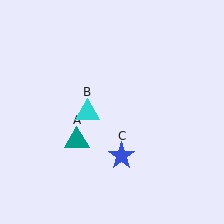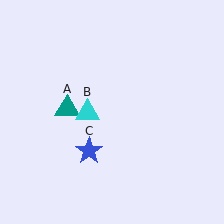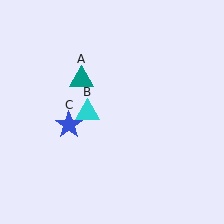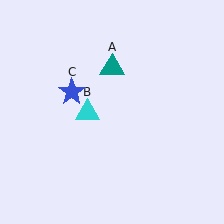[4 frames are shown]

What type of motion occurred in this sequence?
The teal triangle (object A), blue star (object C) rotated clockwise around the center of the scene.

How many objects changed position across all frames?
2 objects changed position: teal triangle (object A), blue star (object C).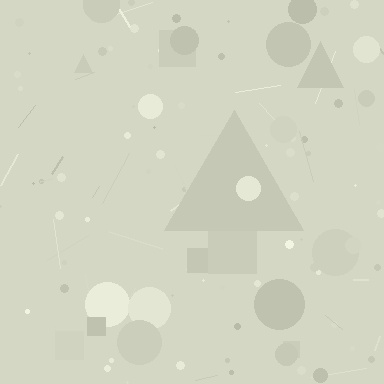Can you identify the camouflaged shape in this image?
The camouflaged shape is a triangle.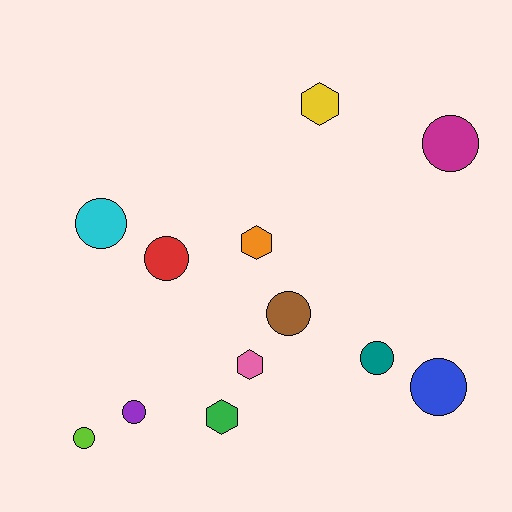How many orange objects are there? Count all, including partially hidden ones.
There is 1 orange object.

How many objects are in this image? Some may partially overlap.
There are 12 objects.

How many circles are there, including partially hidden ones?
There are 8 circles.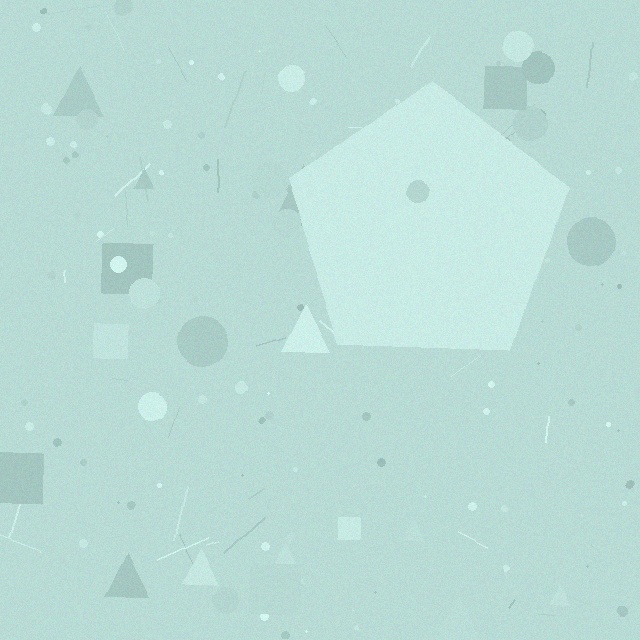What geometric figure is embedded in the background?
A pentagon is embedded in the background.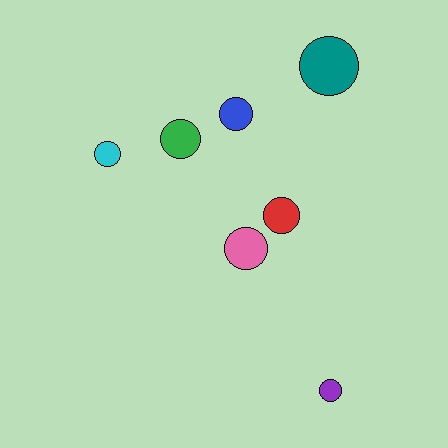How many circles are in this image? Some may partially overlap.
There are 7 circles.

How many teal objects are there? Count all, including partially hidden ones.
There is 1 teal object.